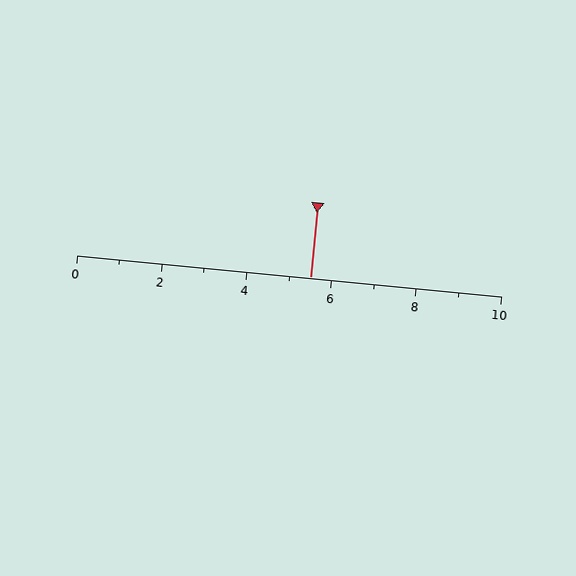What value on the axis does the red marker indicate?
The marker indicates approximately 5.5.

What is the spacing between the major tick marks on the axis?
The major ticks are spaced 2 apart.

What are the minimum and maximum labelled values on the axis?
The axis runs from 0 to 10.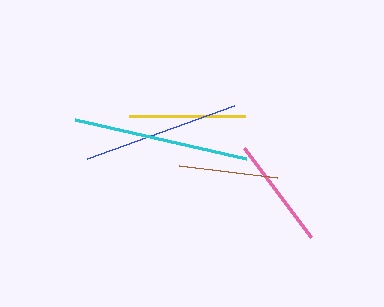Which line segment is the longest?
The cyan line is the longest at approximately 176 pixels.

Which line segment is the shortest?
The brown line is the shortest at approximately 100 pixels.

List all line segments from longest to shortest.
From longest to shortest: cyan, blue, yellow, pink, brown.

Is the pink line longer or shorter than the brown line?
The pink line is longer than the brown line.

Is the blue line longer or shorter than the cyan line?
The cyan line is longer than the blue line.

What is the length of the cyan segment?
The cyan segment is approximately 176 pixels long.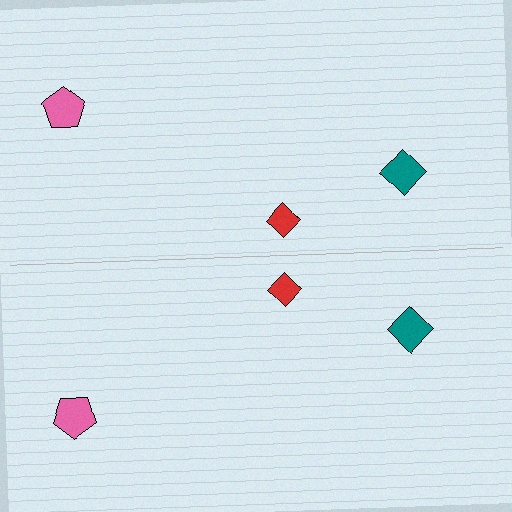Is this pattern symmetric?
Yes, this pattern has bilateral (reflection) symmetry.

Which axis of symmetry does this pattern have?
The pattern has a horizontal axis of symmetry running through the center of the image.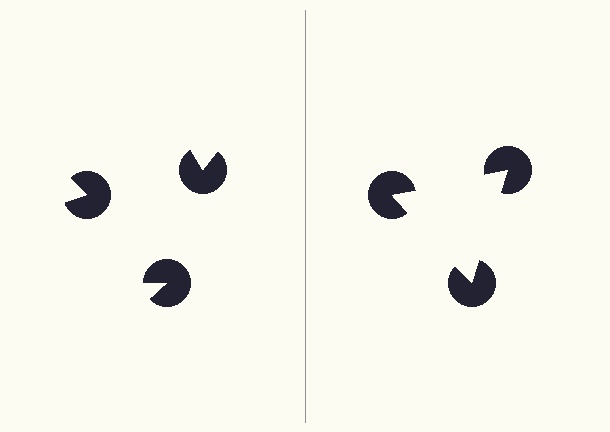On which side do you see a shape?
An illusory triangle appears on the right side. On the left side the wedge cuts are rotated, so no coherent shape forms.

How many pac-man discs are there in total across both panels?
6 — 3 on each side.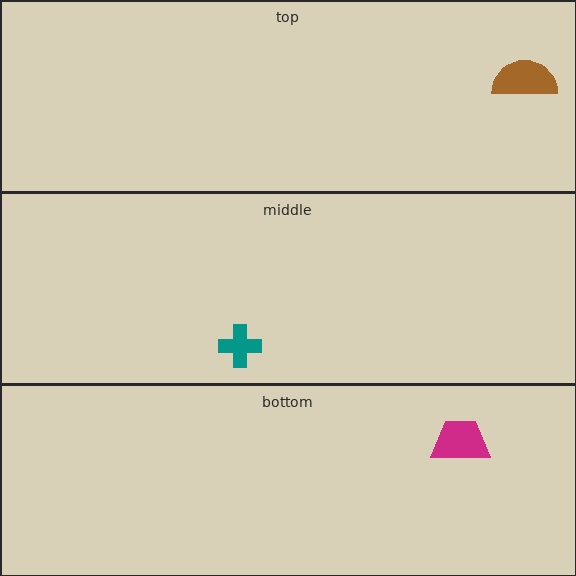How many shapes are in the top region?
1.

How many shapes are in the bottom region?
1.